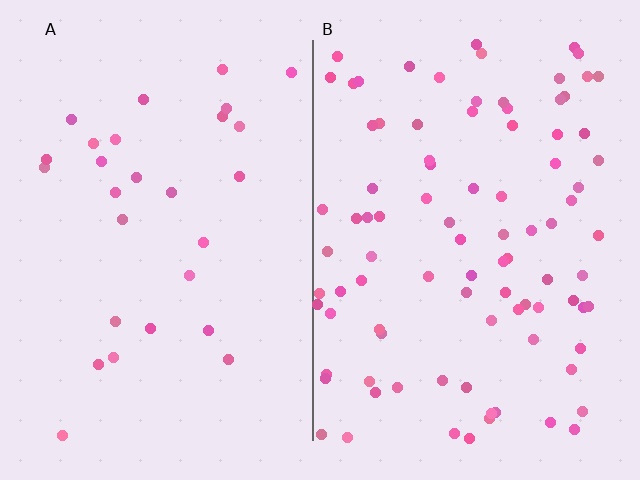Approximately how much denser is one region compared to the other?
Approximately 3.2× — region B over region A.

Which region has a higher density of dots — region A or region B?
B (the right).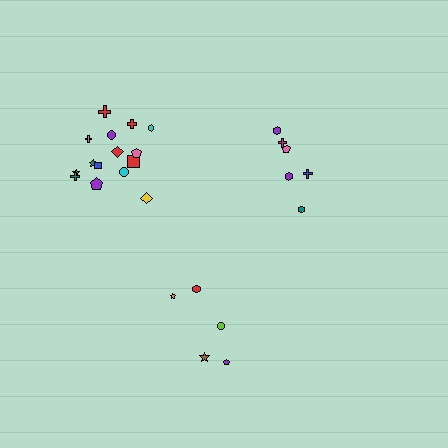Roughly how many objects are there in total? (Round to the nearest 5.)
Roughly 25 objects in total.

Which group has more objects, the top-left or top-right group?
The top-left group.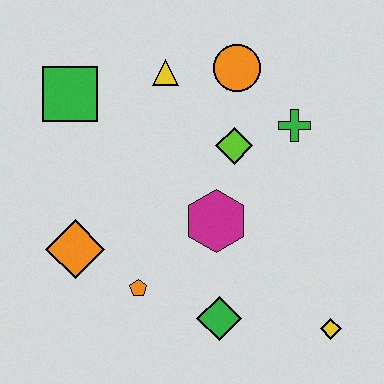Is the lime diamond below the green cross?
Yes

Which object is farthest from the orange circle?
The yellow diamond is farthest from the orange circle.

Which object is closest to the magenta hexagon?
The lime diamond is closest to the magenta hexagon.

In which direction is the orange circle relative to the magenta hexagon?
The orange circle is above the magenta hexagon.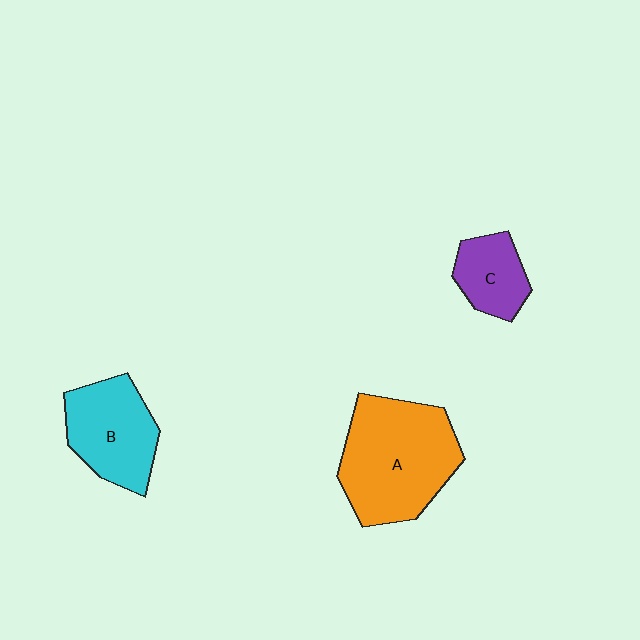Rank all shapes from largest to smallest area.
From largest to smallest: A (orange), B (cyan), C (purple).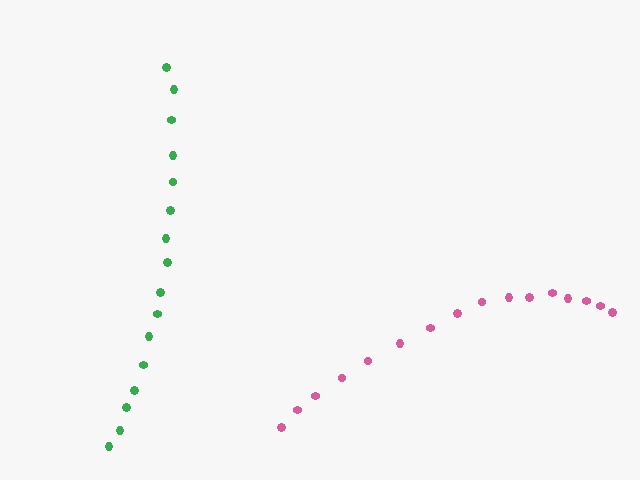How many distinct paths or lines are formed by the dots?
There are 2 distinct paths.